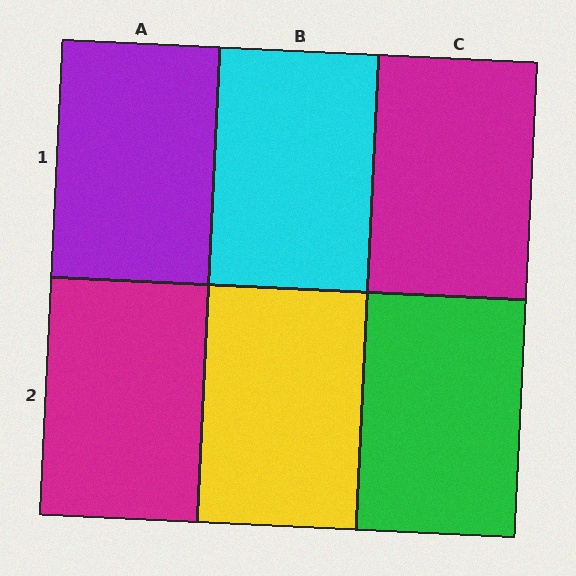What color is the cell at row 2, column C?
Green.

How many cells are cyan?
1 cell is cyan.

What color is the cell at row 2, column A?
Magenta.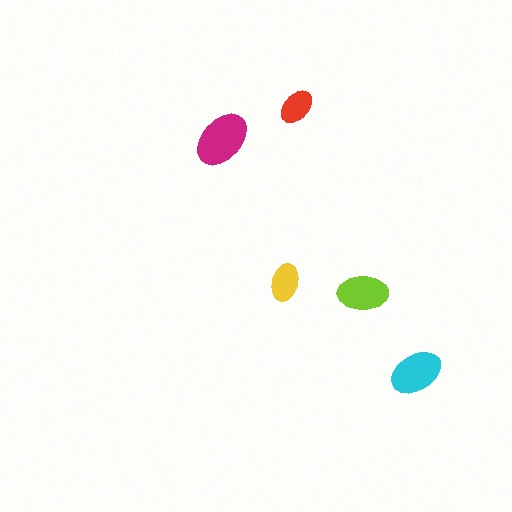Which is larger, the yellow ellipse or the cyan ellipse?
The cyan one.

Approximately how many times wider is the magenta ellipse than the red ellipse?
About 1.5 times wider.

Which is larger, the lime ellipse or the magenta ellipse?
The magenta one.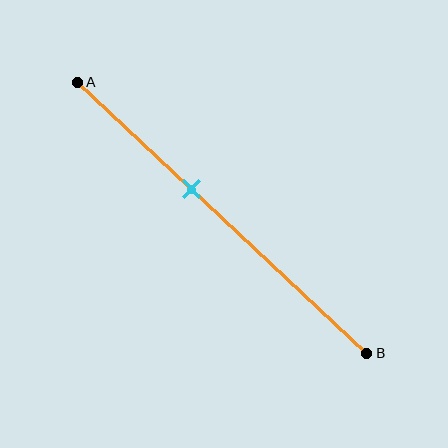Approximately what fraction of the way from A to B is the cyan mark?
The cyan mark is approximately 40% of the way from A to B.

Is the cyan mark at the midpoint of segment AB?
No, the mark is at about 40% from A, not at the 50% midpoint.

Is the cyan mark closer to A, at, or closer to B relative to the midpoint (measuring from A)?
The cyan mark is closer to point A than the midpoint of segment AB.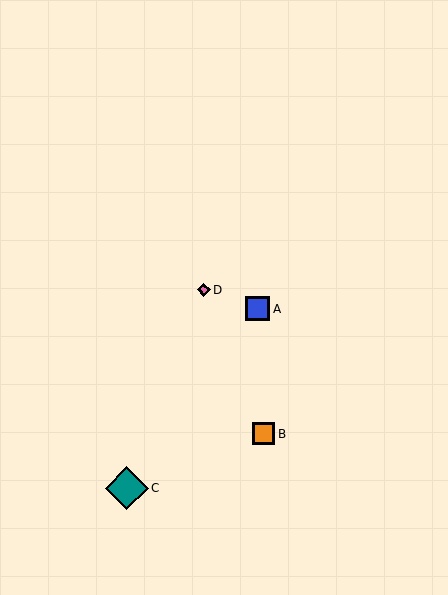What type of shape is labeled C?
Shape C is a teal diamond.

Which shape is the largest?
The teal diamond (labeled C) is the largest.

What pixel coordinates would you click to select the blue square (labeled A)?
Click at (258, 309) to select the blue square A.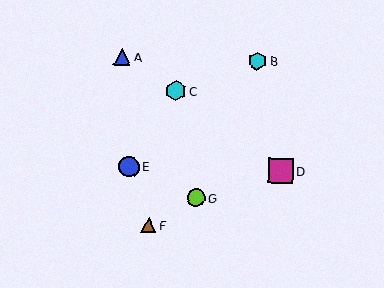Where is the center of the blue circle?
The center of the blue circle is at (129, 167).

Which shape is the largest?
The magenta square (labeled D) is the largest.